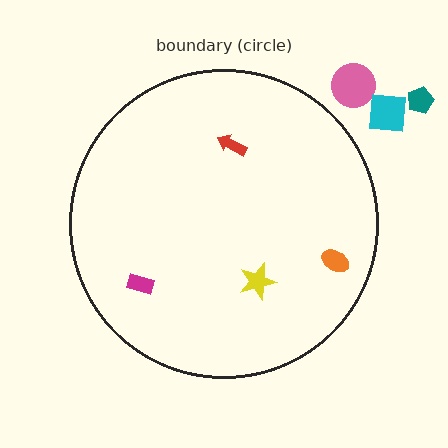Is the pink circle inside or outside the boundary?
Outside.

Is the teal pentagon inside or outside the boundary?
Outside.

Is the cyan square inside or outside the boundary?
Outside.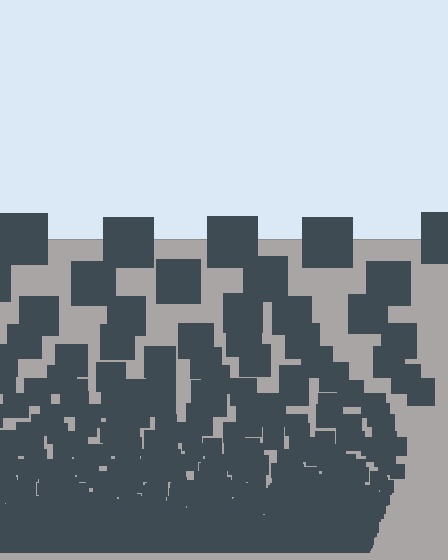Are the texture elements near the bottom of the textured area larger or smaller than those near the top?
Smaller. The gradient is inverted — elements near the bottom are smaller and denser.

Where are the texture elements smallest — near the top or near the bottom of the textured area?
Near the bottom.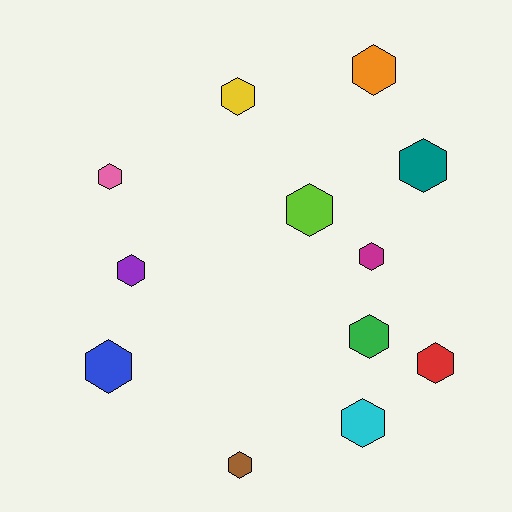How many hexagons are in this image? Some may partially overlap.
There are 12 hexagons.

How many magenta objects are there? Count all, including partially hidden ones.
There is 1 magenta object.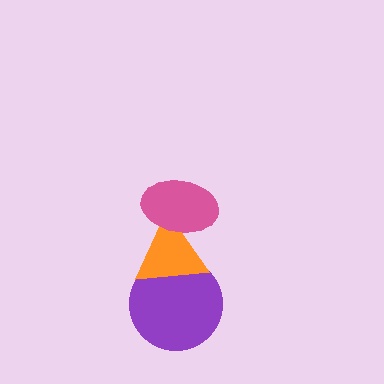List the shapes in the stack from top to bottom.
From top to bottom: the pink ellipse, the orange triangle, the purple circle.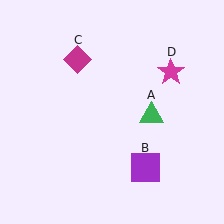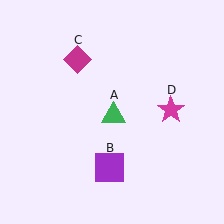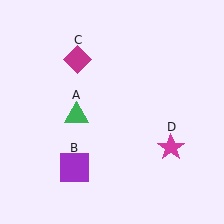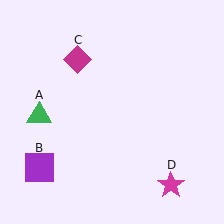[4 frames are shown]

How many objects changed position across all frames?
3 objects changed position: green triangle (object A), purple square (object B), magenta star (object D).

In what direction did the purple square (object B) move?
The purple square (object B) moved left.